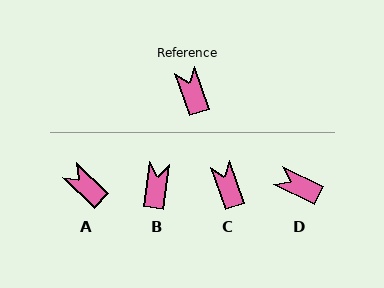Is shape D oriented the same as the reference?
No, it is off by about 45 degrees.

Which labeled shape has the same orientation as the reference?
C.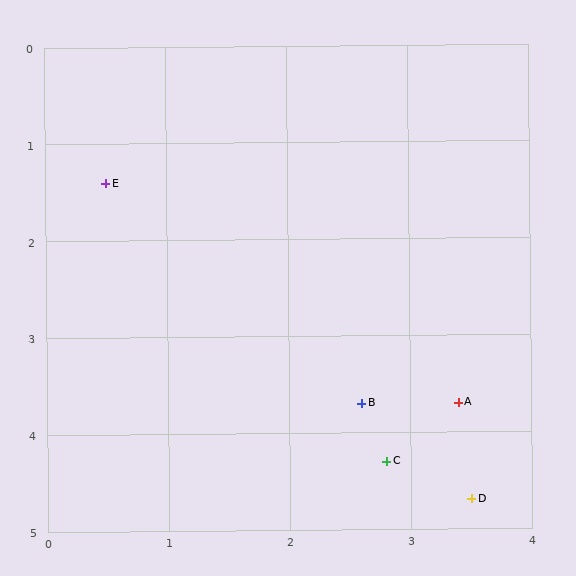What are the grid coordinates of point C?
Point C is at approximately (2.8, 4.3).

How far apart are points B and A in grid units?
Points B and A are about 0.8 grid units apart.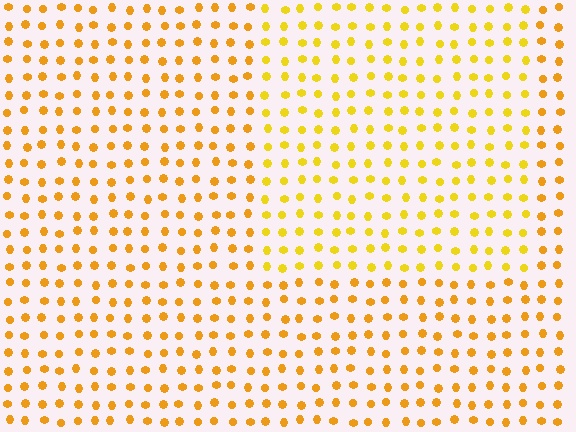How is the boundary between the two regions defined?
The boundary is defined purely by a slight shift in hue (about 17 degrees). Spacing, size, and orientation are identical on both sides.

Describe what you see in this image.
The image is filled with small orange elements in a uniform arrangement. A rectangle-shaped region is visible where the elements are tinted to a slightly different hue, forming a subtle color boundary.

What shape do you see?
I see a rectangle.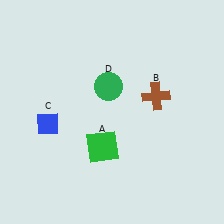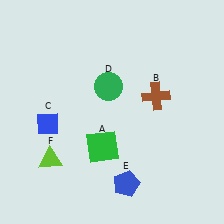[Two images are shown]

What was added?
A blue pentagon (E), a lime triangle (F) were added in Image 2.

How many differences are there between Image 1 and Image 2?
There are 2 differences between the two images.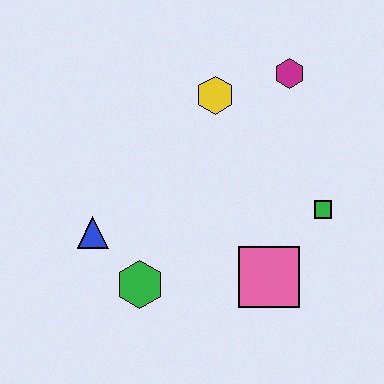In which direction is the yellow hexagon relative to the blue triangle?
The yellow hexagon is above the blue triangle.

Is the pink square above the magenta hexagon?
No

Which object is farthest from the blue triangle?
The magenta hexagon is farthest from the blue triangle.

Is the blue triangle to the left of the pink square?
Yes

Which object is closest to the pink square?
The green square is closest to the pink square.